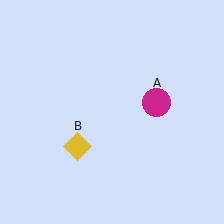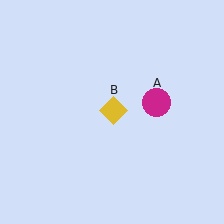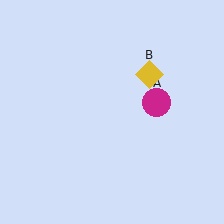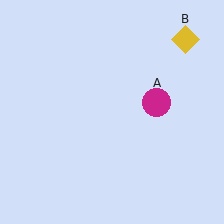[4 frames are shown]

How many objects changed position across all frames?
1 object changed position: yellow diamond (object B).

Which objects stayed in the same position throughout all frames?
Magenta circle (object A) remained stationary.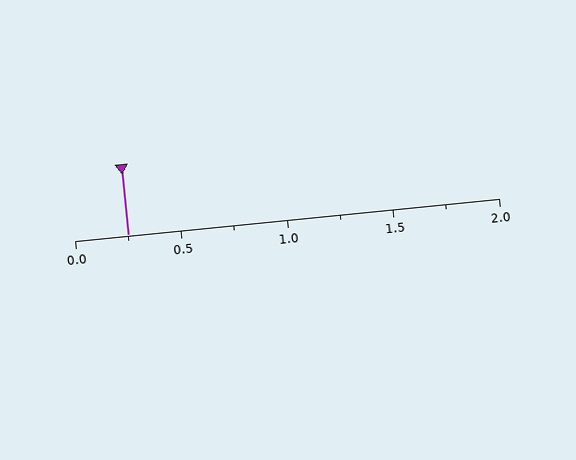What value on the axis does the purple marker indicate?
The marker indicates approximately 0.25.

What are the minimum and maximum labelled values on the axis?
The axis runs from 0.0 to 2.0.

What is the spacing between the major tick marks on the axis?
The major ticks are spaced 0.5 apart.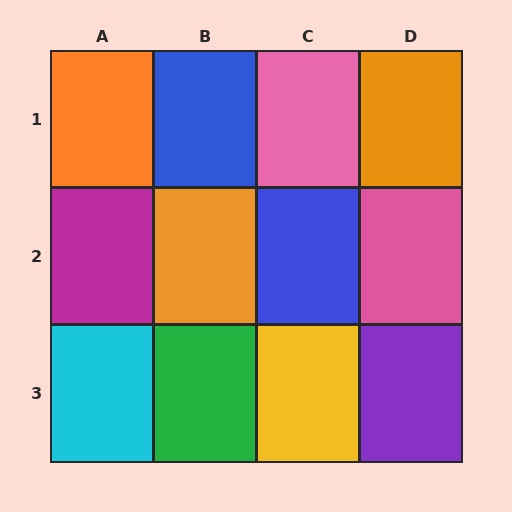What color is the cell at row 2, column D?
Pink.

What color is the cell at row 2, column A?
Magenta.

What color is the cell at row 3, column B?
Green.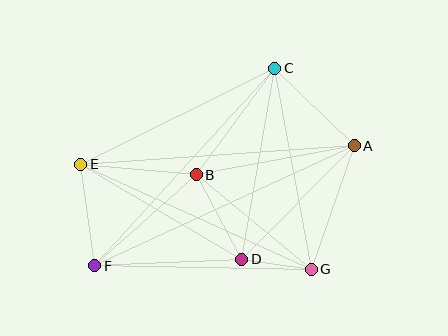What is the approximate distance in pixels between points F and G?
The distance between F and G is approximately 217 pixels.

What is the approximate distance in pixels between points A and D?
The distance between A and D is approximately 160 pixels.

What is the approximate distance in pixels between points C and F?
The distance between C and F is approximately 267 pixels.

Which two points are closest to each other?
Points D and G are closest to each other.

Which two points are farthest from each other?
Points A and F are farthest from each other.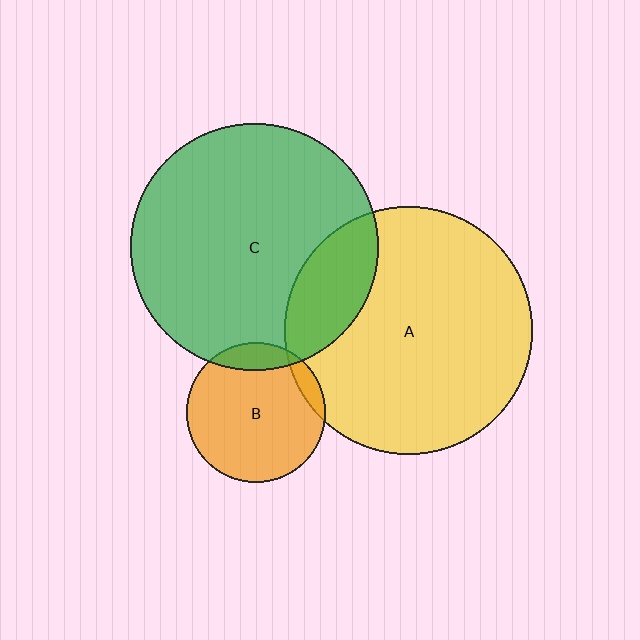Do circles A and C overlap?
Yes.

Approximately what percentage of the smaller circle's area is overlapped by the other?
Approximately 20%.